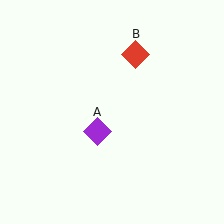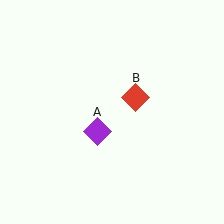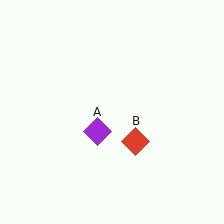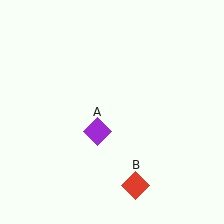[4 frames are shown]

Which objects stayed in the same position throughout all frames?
Purple diamond (object A) remained stationary.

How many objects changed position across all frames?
1 object changed position: red diamond (object B).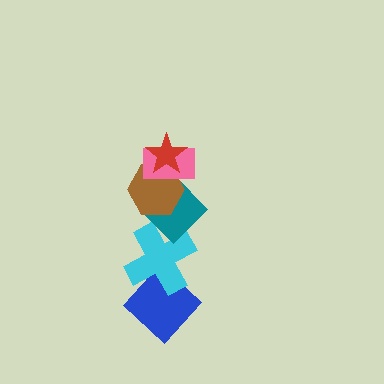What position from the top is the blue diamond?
The blue diamond is 6th from the top.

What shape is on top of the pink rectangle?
The red star is on top of the pink rectangle.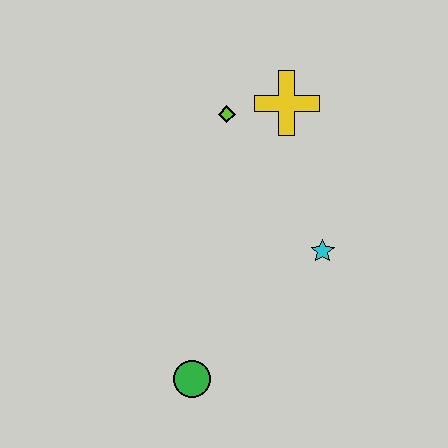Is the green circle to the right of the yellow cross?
No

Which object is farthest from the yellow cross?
The green circle is farthest from the yellow cross.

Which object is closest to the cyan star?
The yellow cross is closest to the cyan star.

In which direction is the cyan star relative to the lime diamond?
The cyan star is below the lime diamond.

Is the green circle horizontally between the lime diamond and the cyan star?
No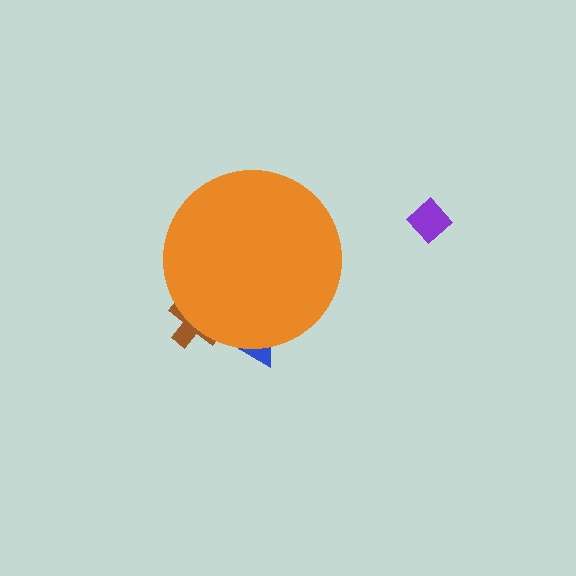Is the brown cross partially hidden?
Yes, the brown cross is partially hidden behind the orange circle.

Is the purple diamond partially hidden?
No, the purple diamond is fully visible.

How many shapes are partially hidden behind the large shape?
2 shapes are partially hidden.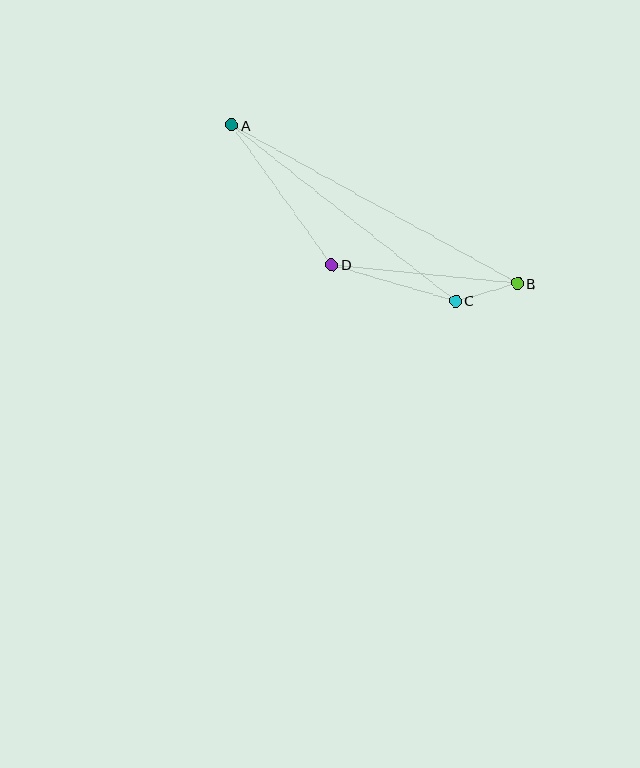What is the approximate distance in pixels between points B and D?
The distance between B and D is approximately 187 pixels.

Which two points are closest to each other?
Points B and C are closest to each other.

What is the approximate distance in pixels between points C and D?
The distance between C and D is approximately 129 pixels.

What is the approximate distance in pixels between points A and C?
The distance between A and C is approximately 284 pixels.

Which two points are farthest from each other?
Points A and B are farthest from each other.